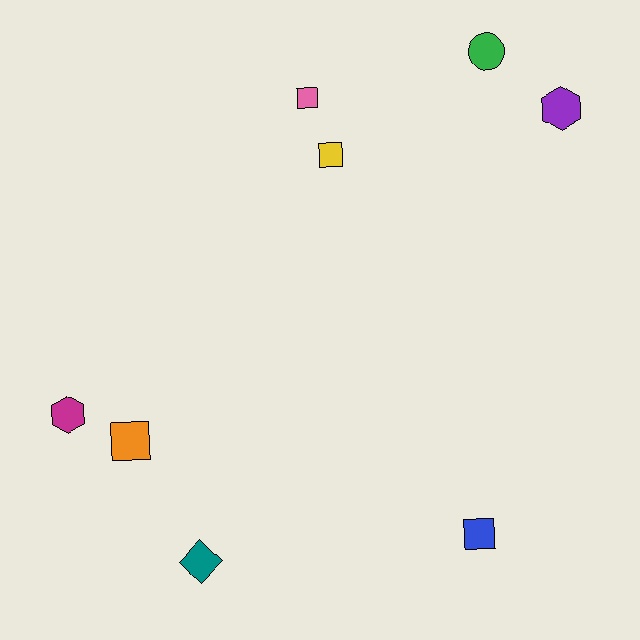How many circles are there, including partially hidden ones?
There is 1 circle.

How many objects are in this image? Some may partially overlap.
There are 8 objects.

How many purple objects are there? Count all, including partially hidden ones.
There is 1 purple object.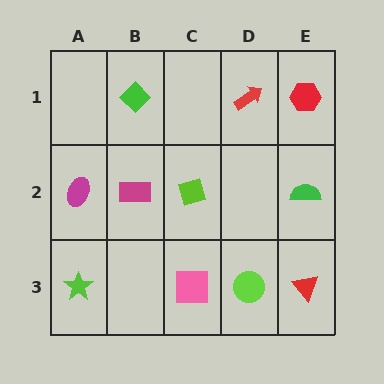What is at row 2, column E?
A green semicircle.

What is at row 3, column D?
A lime circle.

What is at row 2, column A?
A magenta ellipse.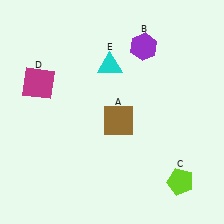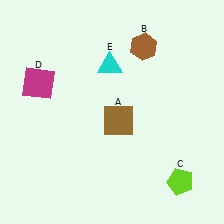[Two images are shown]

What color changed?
The hexagon (B) changed from purple in Image 1 to brown in Image 2.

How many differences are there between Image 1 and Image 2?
There is 1 difference between the two images.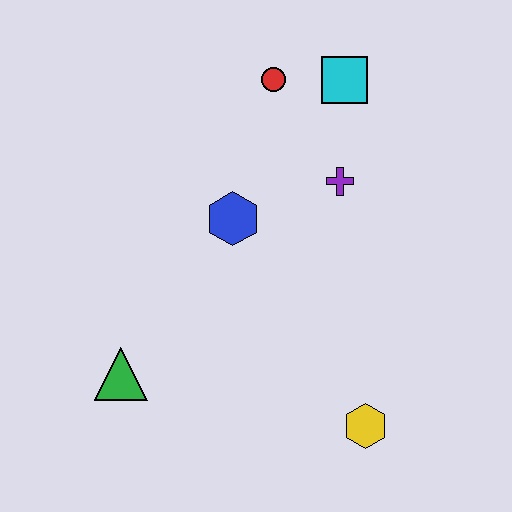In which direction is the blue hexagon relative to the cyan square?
The blue hexagon is below the cyan square.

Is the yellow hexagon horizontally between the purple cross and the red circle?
No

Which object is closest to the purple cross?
The cyan square is closest to the purple cross.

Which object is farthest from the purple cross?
The green triangle is farthest from the purple cross.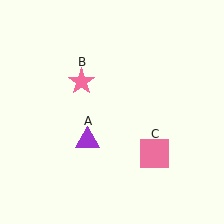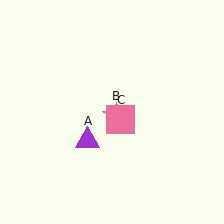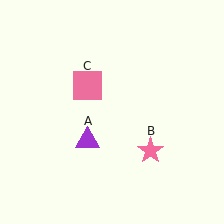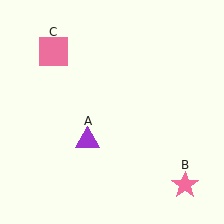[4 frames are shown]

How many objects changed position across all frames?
2 objects changed position: pink star (object B), pink square (object C).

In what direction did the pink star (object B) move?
The pink star (object B) moved down and to the right.